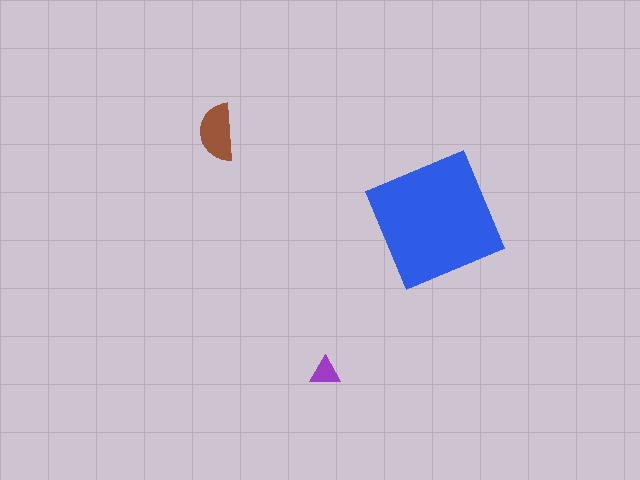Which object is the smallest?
The purple triangle.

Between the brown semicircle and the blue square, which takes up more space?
The blue square.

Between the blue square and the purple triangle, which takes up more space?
The blue square.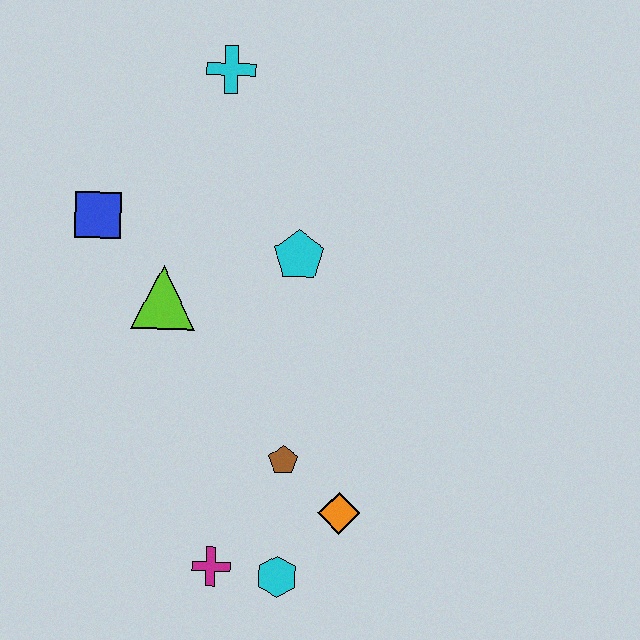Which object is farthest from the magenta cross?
The cyan cross is farthest from the magenta cross.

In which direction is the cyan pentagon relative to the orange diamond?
The cyan pentagon is above the orange diamond.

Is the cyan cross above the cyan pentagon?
Yes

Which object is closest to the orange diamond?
The brown pentagon is closest to the orange diamond.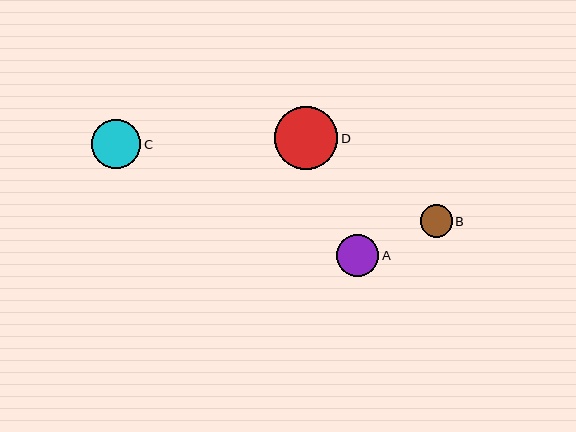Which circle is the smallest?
Circle B is the smallest with a size of approximately 32 pixels.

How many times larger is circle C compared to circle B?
Circle C is approximately 1.5 times the size of circle B.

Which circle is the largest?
Circle D is the largest with a size of approximately 63 pixels.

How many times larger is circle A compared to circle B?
Circle A is approximately 1.3 times the size of circle B.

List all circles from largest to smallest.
From largest to smallest: D, C, A, B.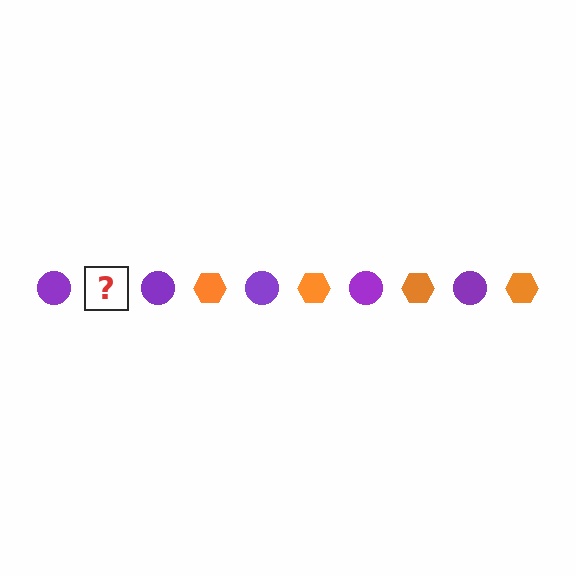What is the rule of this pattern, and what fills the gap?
The rule is that the pattern alternates between purple circle and orange hexagon. The gap should be filled with an orange hexagon.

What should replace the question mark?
The question mark should be replaced with an orange hexagon.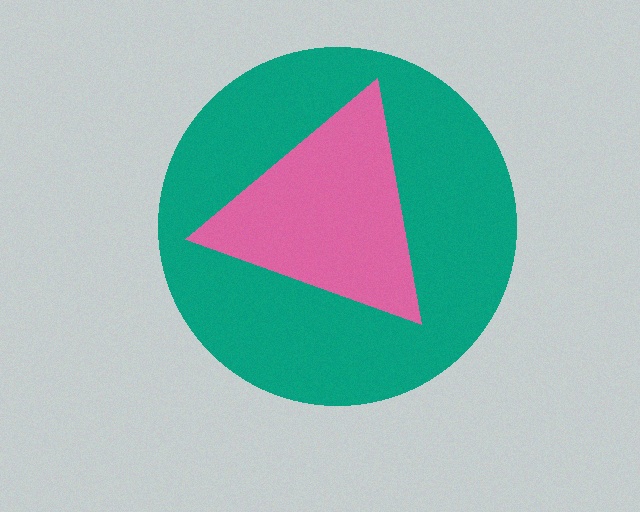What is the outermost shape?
The teal circle.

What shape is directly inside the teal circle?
The pink triangle.